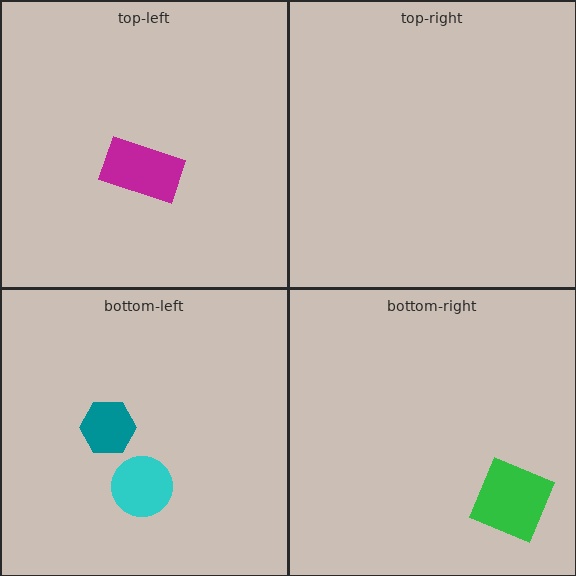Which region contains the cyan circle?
The bottom-left region.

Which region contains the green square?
The bottom-right region.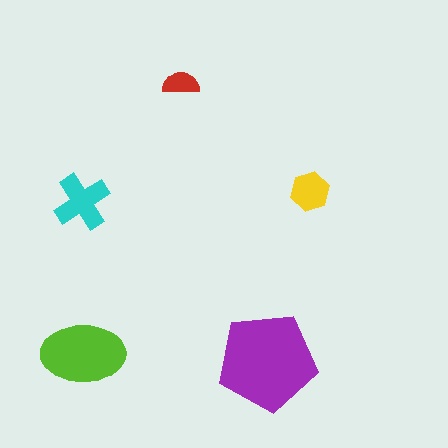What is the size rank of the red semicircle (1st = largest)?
5th.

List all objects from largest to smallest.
The purple pentagon, the lime ellipse, the cyan cross, the yellow hexagon, the red semicircle.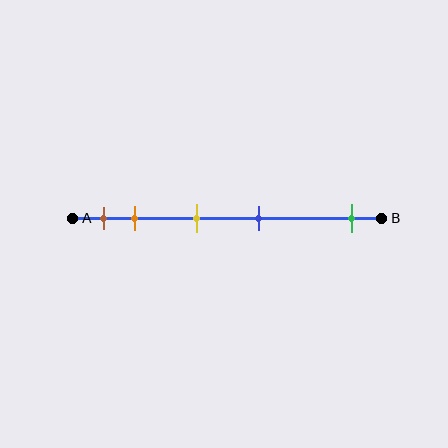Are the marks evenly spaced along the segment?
No, the marks are not evenly spaced.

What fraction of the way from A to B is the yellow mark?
The yellow mark is approximately 40% (0.4) of the way from A to B.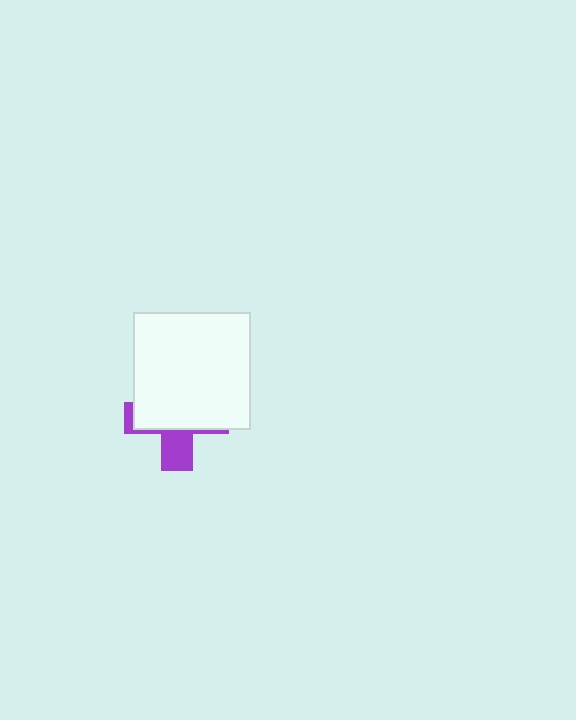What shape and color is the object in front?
The object in front is a white square.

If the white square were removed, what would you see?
You would see the complete purple cross.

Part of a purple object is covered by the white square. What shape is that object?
It is a cross.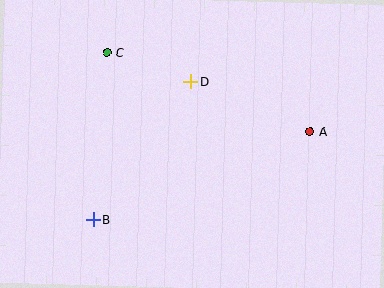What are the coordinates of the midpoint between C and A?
The midpoint between C and A is at (208, 92).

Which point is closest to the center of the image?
Point D at (191, 82) is closest to the center.